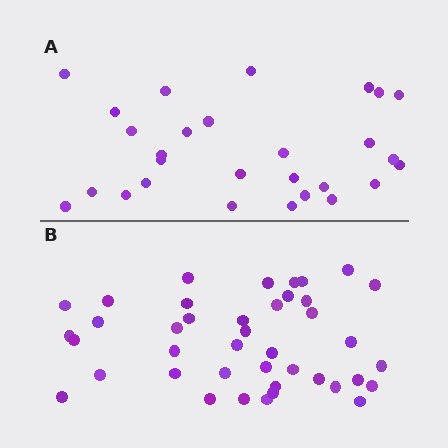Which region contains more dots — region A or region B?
Region B (the bottom region) has more dots.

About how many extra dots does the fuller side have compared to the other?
Region B has approximately 15 more dots than region A.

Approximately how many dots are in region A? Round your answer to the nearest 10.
About 30 dots. (The exact count is 28, which rounds to 30.)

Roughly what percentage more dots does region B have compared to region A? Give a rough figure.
About 45% more.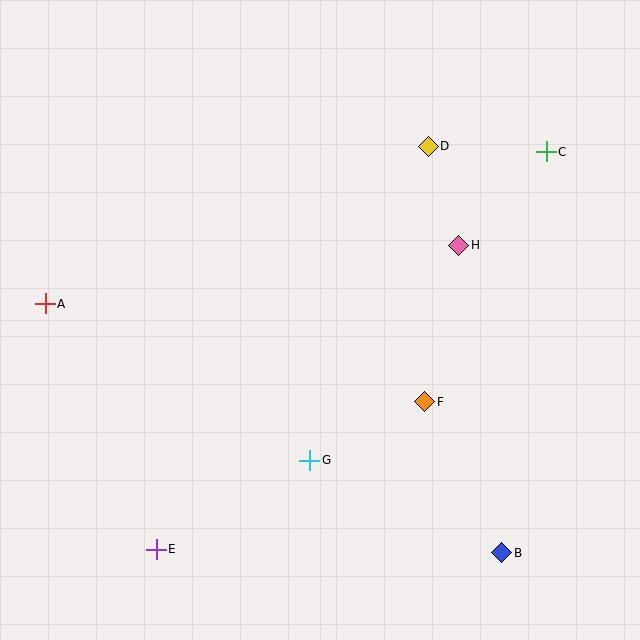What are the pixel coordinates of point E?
Point E is at (156, 549).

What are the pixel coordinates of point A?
Point A is at (45, 304).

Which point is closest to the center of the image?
Point F at (425, 402) is closest to the center.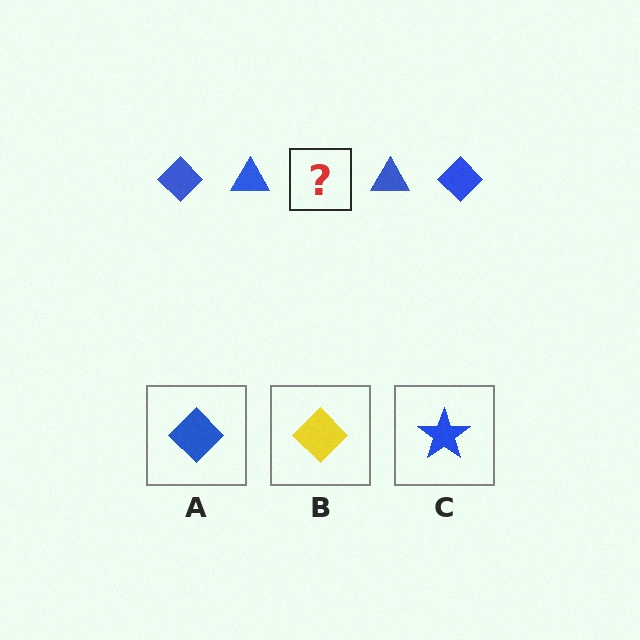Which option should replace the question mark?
Option A.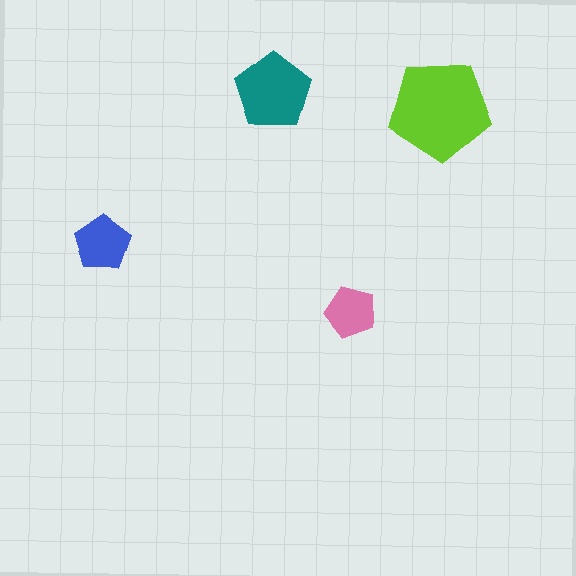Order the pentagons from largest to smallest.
the lime one, the teal one, the blue one, the pink one.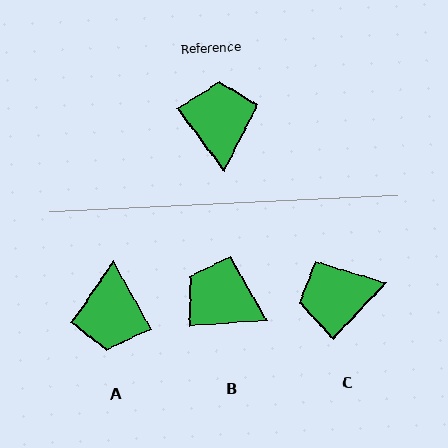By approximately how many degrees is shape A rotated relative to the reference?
Approximately 173 degrees counter-clockwise.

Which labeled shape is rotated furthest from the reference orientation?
A, about 173 degrees away.